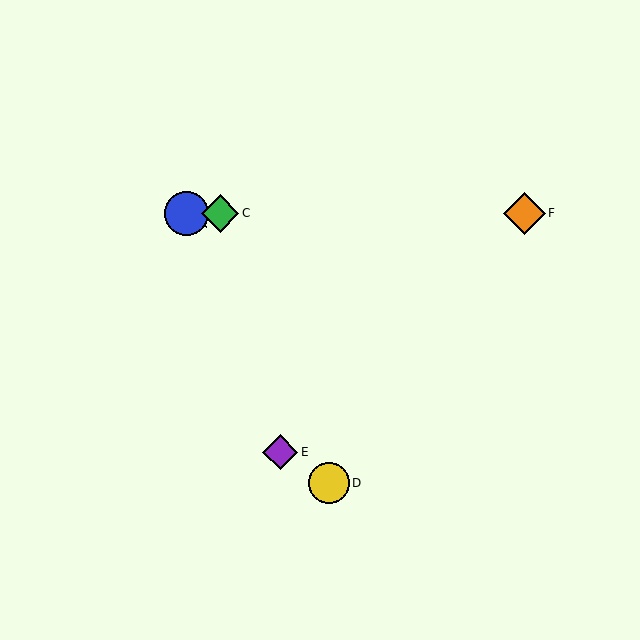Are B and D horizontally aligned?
No, B is at y≈213 and D is at y≈483.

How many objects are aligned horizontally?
4 objects (A, B, C, F) are aligned horizontally.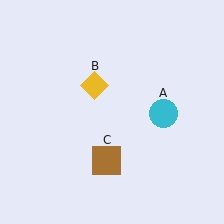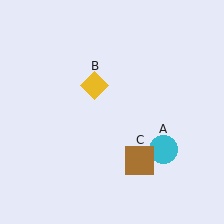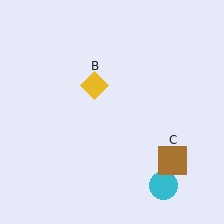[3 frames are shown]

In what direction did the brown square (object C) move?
The brown square (object C) moved right.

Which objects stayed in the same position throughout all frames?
Yellow diamond (object B) remained stationary.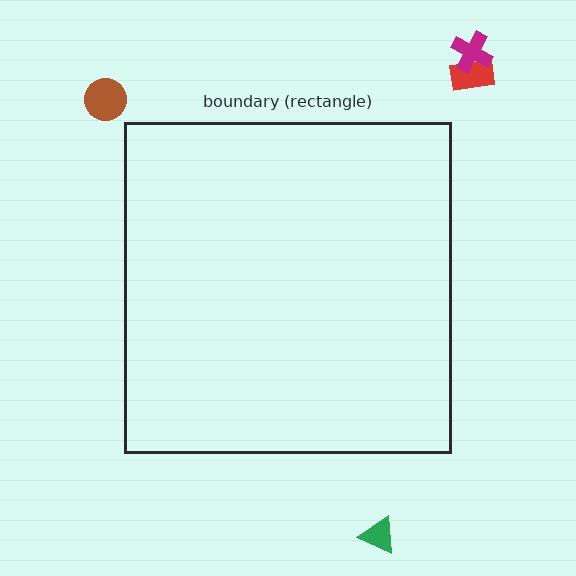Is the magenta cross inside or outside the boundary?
Outside.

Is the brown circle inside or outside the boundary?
Outside.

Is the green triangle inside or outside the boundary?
Outside.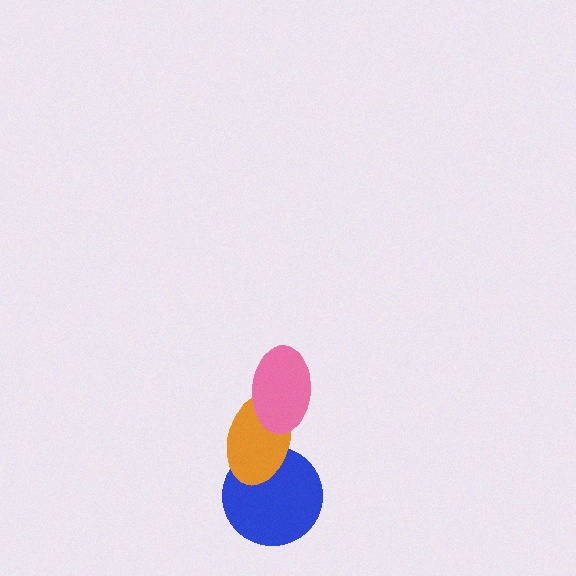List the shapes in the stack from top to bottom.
From top to bottom: the pink ellipse, the orange ellipse, the blue circle.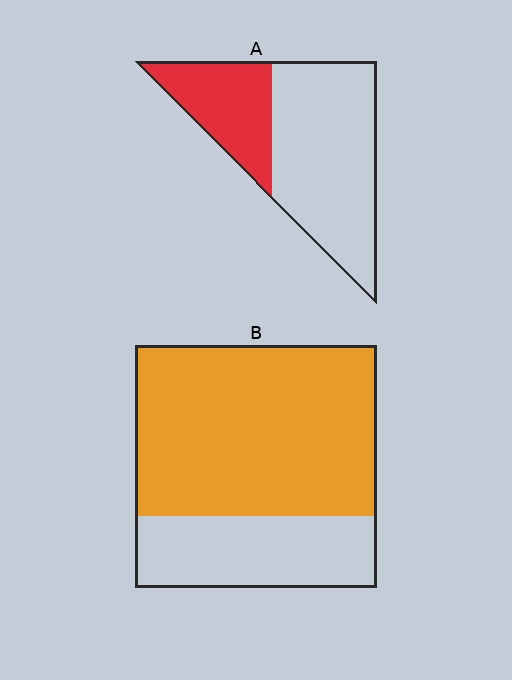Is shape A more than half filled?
No.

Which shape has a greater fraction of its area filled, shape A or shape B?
Shape B.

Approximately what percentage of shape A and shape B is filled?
A is approximately 30% and B is approximately 70%.